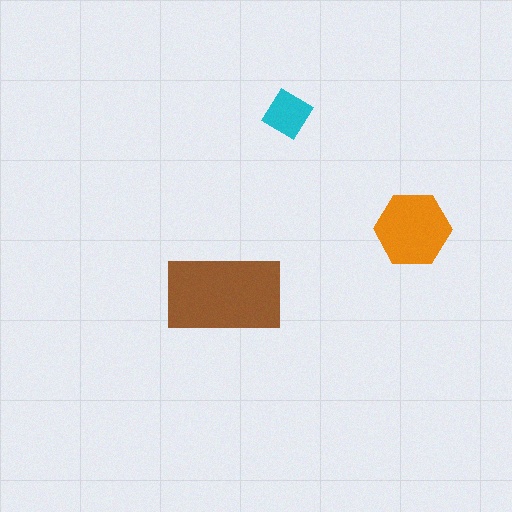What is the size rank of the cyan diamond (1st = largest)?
3rd.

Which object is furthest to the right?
The orange hexagon is rightmost.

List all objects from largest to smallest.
The brown rectangle, the orange hexagon, the cyan diamond.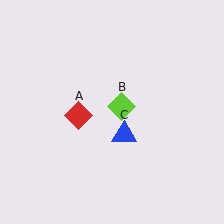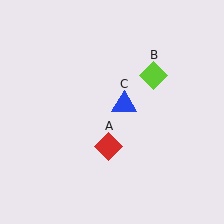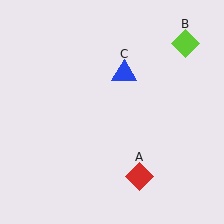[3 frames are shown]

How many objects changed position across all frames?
3 objects changed position: red diamond (object A), lime diamond (object B), blue triangle (object C).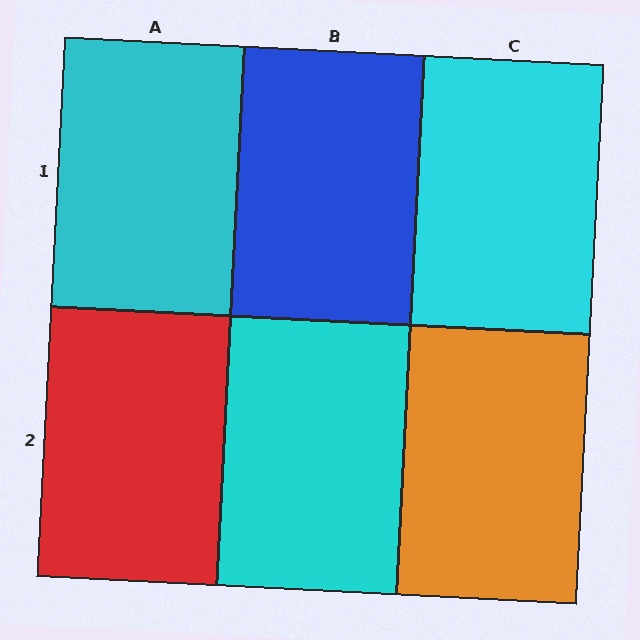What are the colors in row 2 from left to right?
Red, cyan, orange.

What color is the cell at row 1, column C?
Cyan.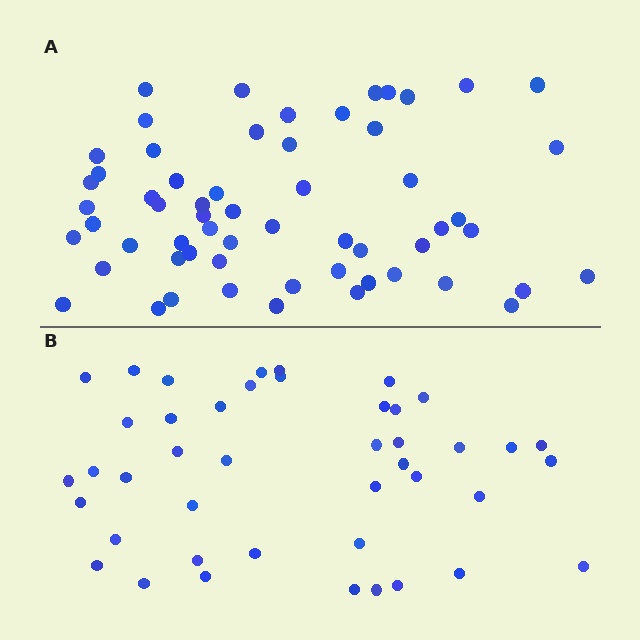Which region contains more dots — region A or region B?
Region A (the top region) has more dots.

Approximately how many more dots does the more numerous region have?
Region A has approximately 15 more dots than region B.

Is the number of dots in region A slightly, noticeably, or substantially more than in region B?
Region A has noticeably more, but not dramatically so. The ratio is roughly 1.4 to 1.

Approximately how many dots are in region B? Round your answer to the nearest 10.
About 40 dots. (The exact count is 43, which rounds to 40.)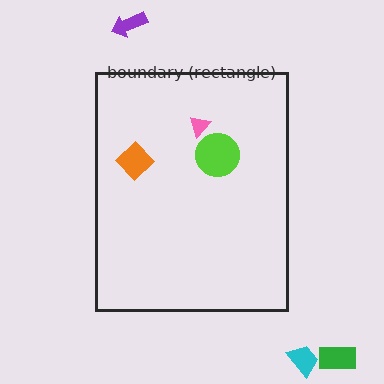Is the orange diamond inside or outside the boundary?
Inside.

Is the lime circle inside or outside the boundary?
Inside.